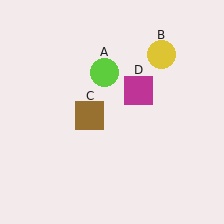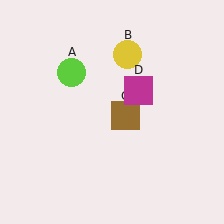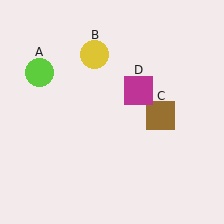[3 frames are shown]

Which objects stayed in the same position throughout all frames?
Magenta square (object D) remained stationary.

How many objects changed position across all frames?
3 objects changed position: lime circle (object A), yellow circle (object B), brown square (object C).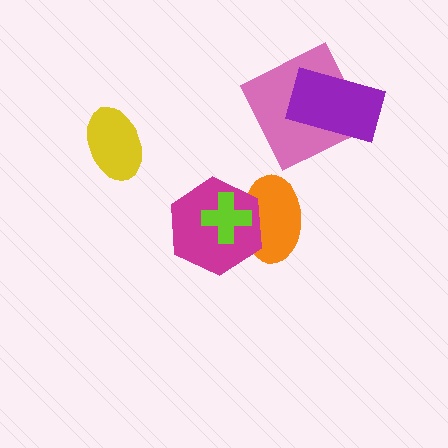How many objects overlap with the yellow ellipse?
0 objects overlap with the yellow ellipse.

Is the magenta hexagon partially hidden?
Yes, it is partially covered by another shape.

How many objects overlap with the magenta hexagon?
2 objects overlap with the magenta hexagon.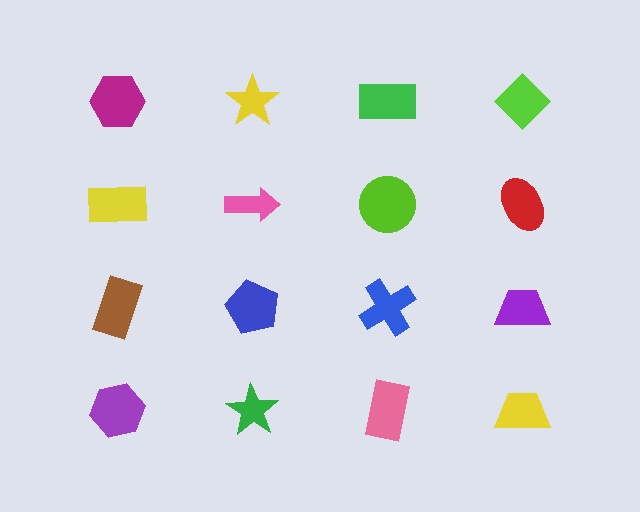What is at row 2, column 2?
A pink arrow.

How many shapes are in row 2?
4 shapes.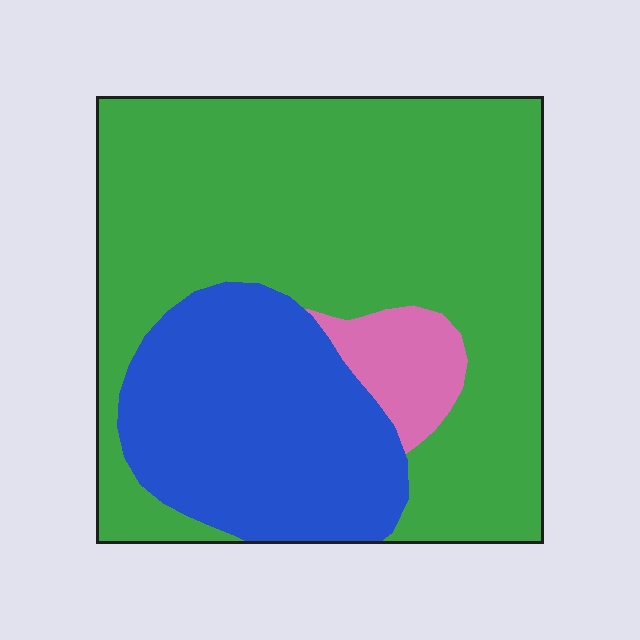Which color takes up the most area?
Green, at roughly 65%.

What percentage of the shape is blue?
Blue covers 28% of the shape.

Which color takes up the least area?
Pink, at roughly 5%.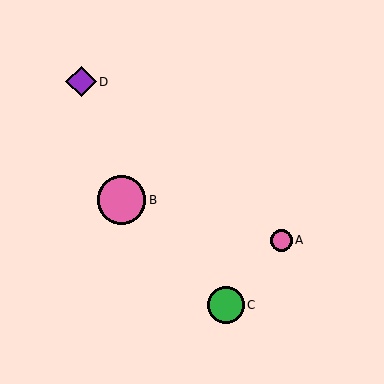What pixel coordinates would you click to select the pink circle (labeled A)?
Click at (281, 240) to select the pink circle A.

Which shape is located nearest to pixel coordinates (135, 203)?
The pink circle (labeled B) at (122, 200) is nearest to that location.